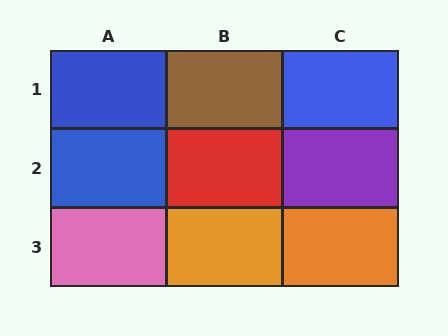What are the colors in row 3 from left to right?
Pink, orange, orange.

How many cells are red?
1 cell is red.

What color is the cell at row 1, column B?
Brown.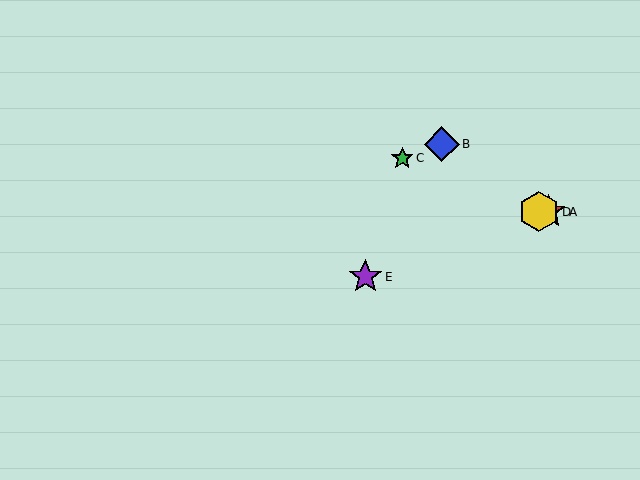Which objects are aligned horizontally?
Objects A, D are aligned horizontally.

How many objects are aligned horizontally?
2 objects (A, D) are aligned horizontally.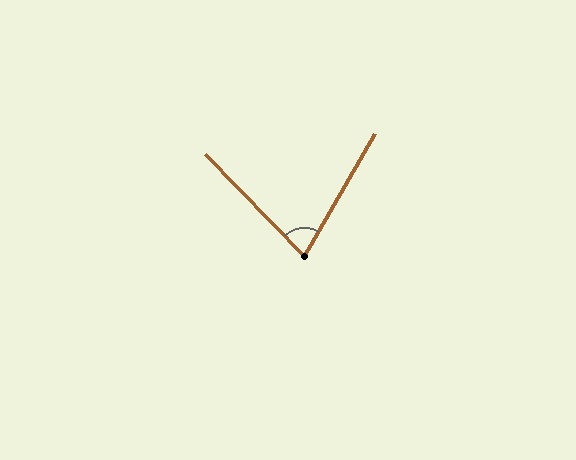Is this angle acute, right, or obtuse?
It is acute.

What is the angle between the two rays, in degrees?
Approximately 74 degrees.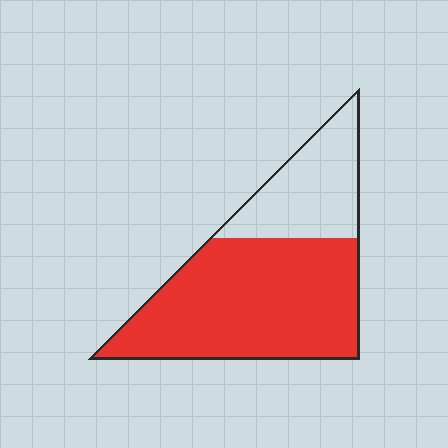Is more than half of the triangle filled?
Yes.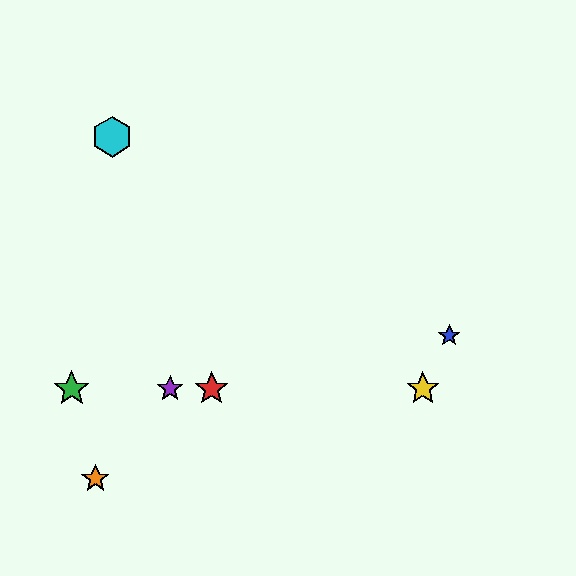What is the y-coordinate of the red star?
The red star is at y≈389.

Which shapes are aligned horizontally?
The red star, the green star, the yellow star, the purple star are aligned horizontally.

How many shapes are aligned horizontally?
4 shapes (the red star, the green star, the yellow star, the purple star) are aligned horizontally.